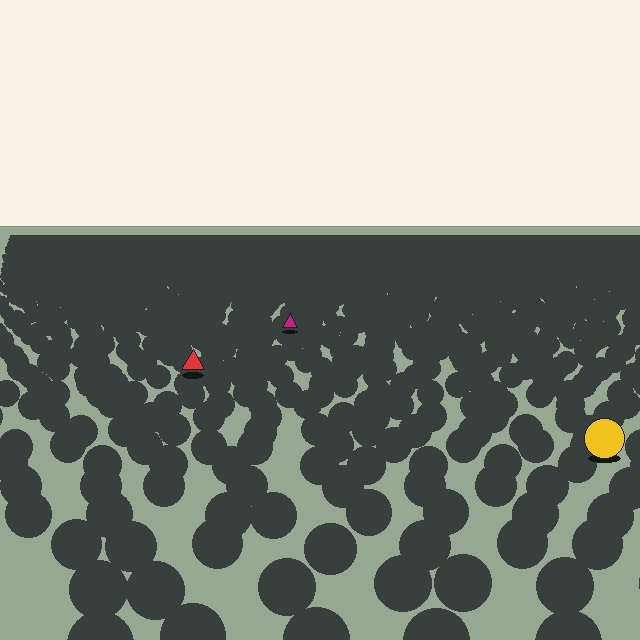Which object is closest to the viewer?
The yellow circle is closest. The texture marks near it are larger and more spread out.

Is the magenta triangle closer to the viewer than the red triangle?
No. The red triangle is closer — you can tell from the texture gradient: the ground texture is coarser near it.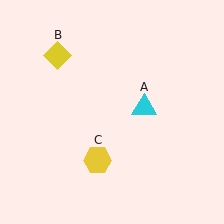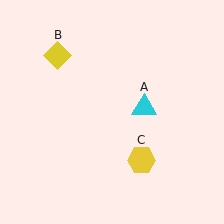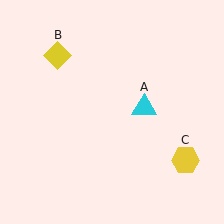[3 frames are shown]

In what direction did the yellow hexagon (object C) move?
The yellow hexagon (object C) moved right.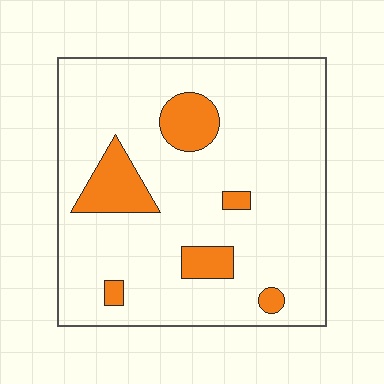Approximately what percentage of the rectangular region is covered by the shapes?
Approximately 15%.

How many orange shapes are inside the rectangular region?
6.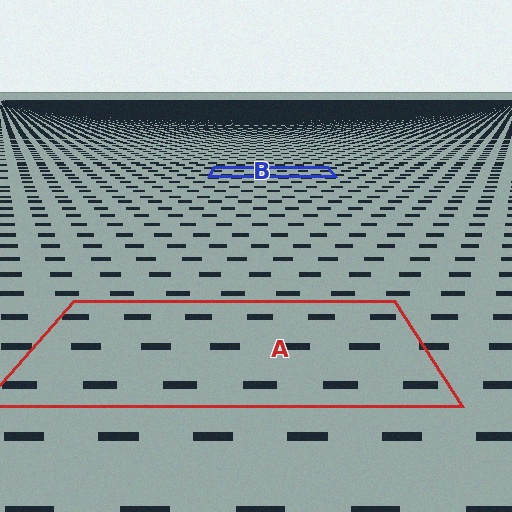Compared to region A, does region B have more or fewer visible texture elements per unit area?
Region B has more texture elements per unit area — they are packed more densely because it is farther away.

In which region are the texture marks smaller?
The texture marks are smaller in region B, because it is farther away.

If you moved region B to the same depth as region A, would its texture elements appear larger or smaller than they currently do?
They would appear larger. At a closer depth, the same texture elements are projected at a bigger on-screen size.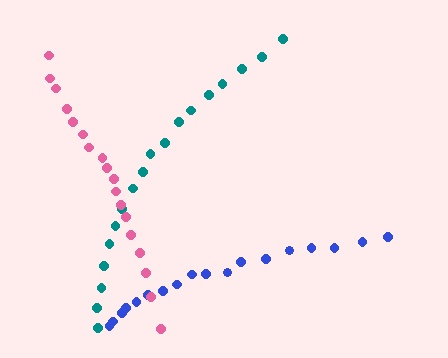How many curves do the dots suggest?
There are 3 distinct paths.